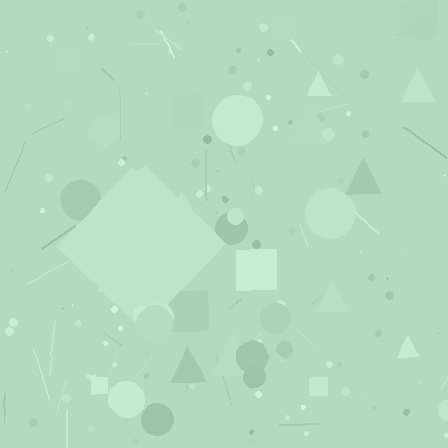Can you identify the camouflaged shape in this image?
The camouflaged shape is a diamond.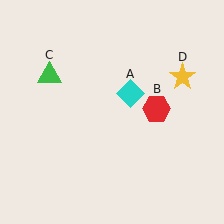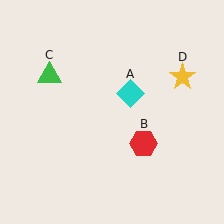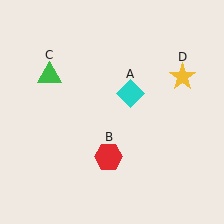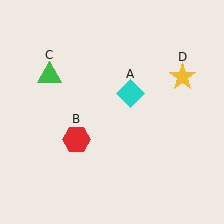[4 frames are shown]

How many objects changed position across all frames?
1 object changed position: red hexagon (object B).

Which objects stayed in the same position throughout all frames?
Cyan diamond (object A) and green triangle (object C) and yellow star (object D) remained stationary.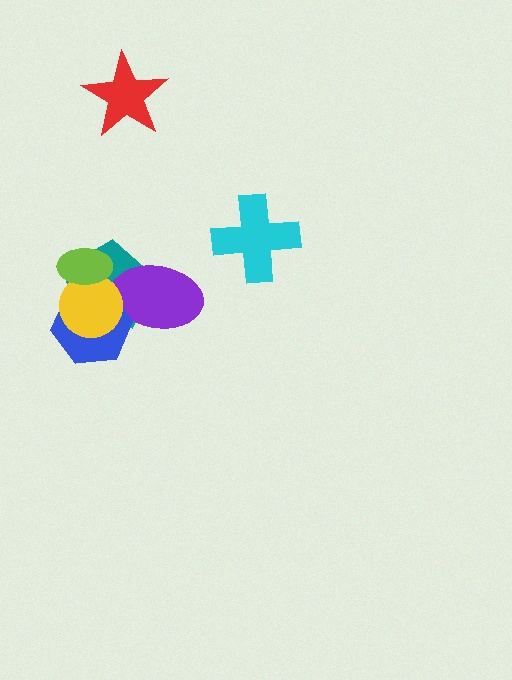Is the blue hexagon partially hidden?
Yes, it is partially covered by another shape.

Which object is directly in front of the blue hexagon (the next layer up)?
The yellow circle is directly in front of the blue hexagon.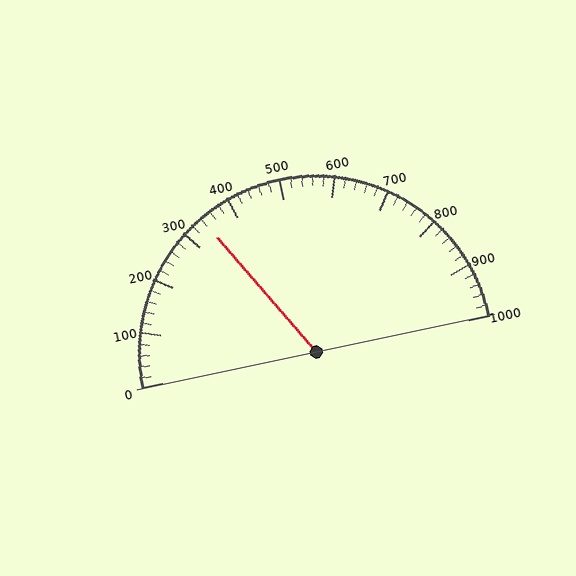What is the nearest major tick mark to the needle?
The nearest major tick mark is 300.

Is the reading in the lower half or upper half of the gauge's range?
The reading is in the lower half of the range (0 to 1000).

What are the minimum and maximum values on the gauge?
The gauge ranges from 0 to 1000.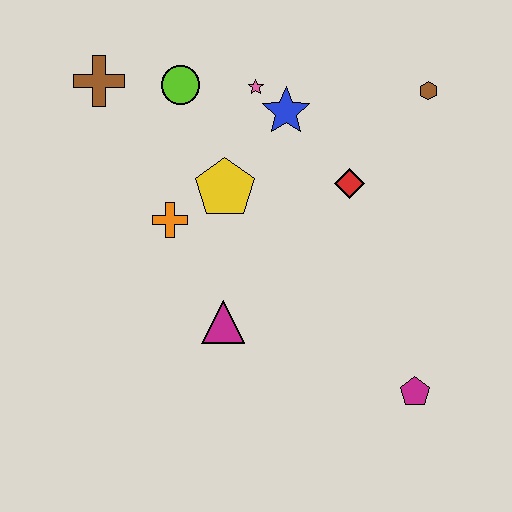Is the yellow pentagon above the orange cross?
Yes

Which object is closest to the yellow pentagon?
The orange cross is closest to the yellow pentagon.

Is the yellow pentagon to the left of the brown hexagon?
Yes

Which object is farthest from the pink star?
The magenta pentagon is farthest from the pink star.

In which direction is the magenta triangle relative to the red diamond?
The magenta triangle is below the red diamond.